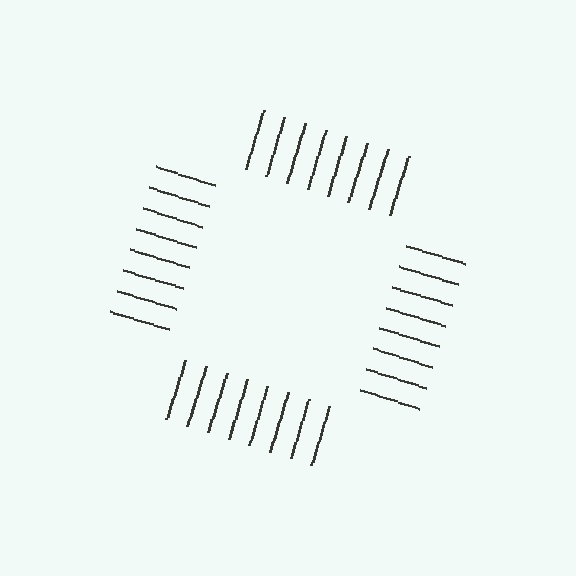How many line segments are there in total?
32 — 8 along each of the 4 edges.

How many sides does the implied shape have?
4 sides — the line-ends trace a square.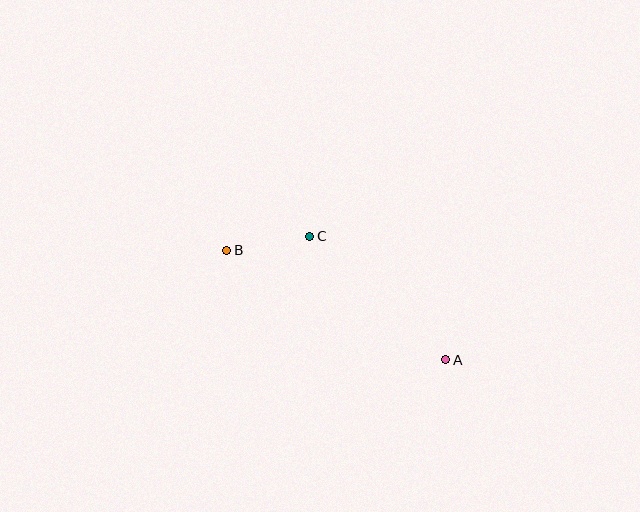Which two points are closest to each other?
Points B and C are closest to each other.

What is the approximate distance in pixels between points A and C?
The distance between A and C is approximately 183 pixels.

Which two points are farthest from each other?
Points A and B are farthest from each other.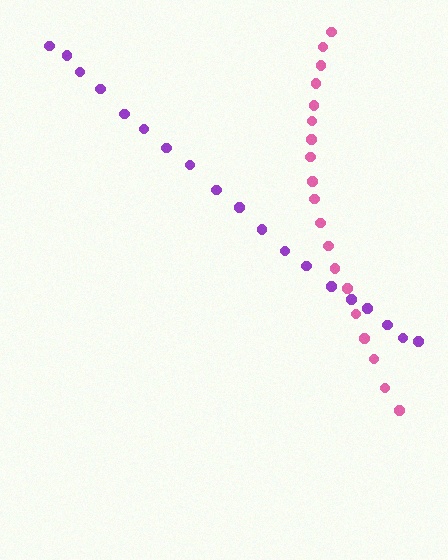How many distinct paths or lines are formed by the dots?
There are 2 distinct paths.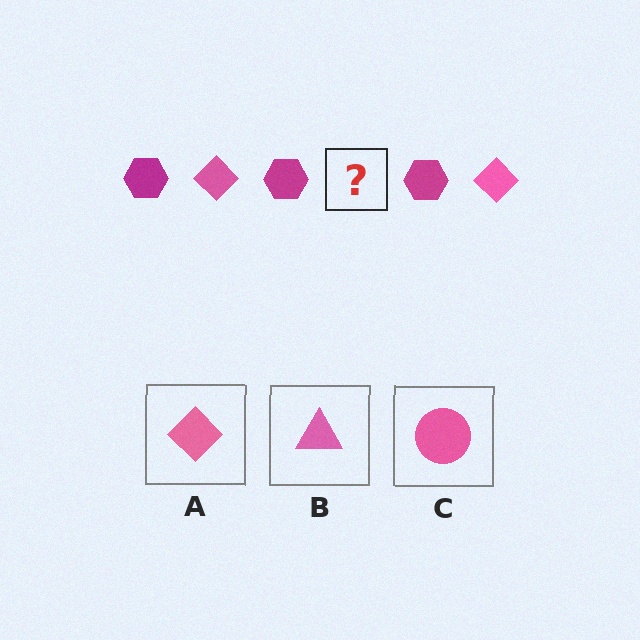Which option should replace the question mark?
Option A.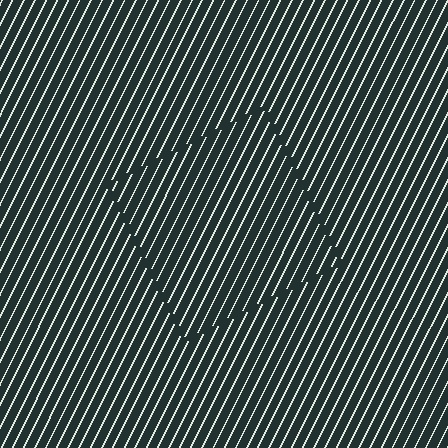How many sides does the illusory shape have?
4 sides — the line-ends trace a square.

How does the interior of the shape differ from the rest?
The interior of the shape contains the same grating, shifted by half a period — the contour is defined by the phase discontinuity where line-ends from the inner and outer gratings abut.